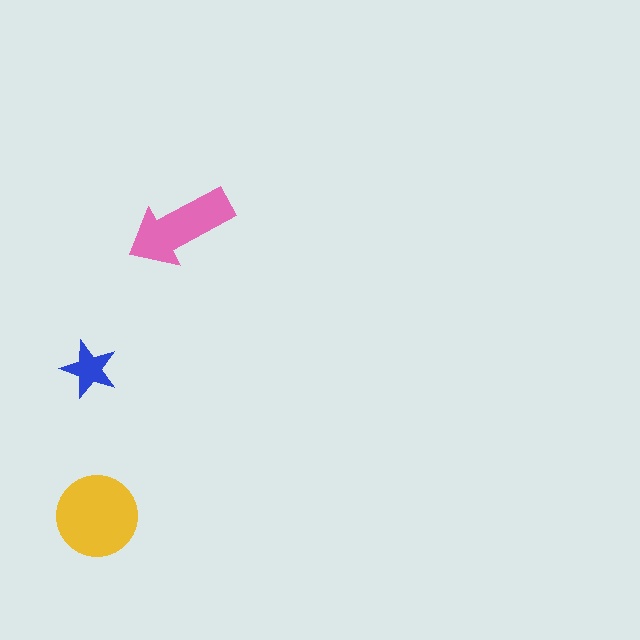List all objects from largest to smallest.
The yellow circle, the pink arrow, the blue star.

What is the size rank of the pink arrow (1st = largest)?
2nd.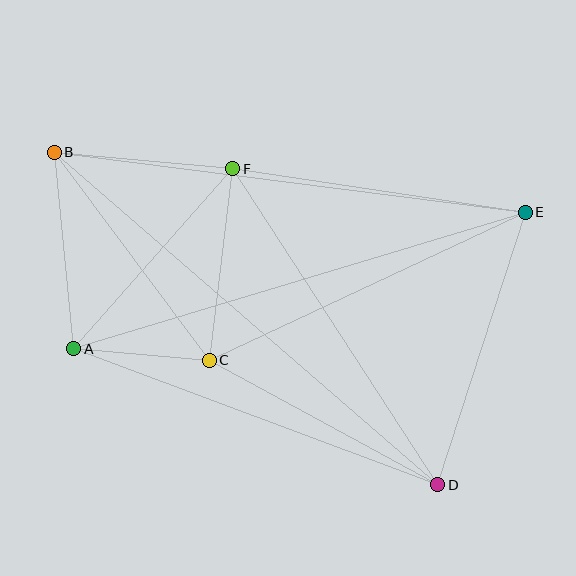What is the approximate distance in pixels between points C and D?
The distance between C and D is approximately 260 pixels.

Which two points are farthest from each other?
Points B and D are farthest from each other.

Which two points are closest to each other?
Points A and C are closest to each other.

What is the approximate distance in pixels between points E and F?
The distance between E and F is approximately 296 pixels.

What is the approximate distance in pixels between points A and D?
The distance between A and D is approximately 389 pixels.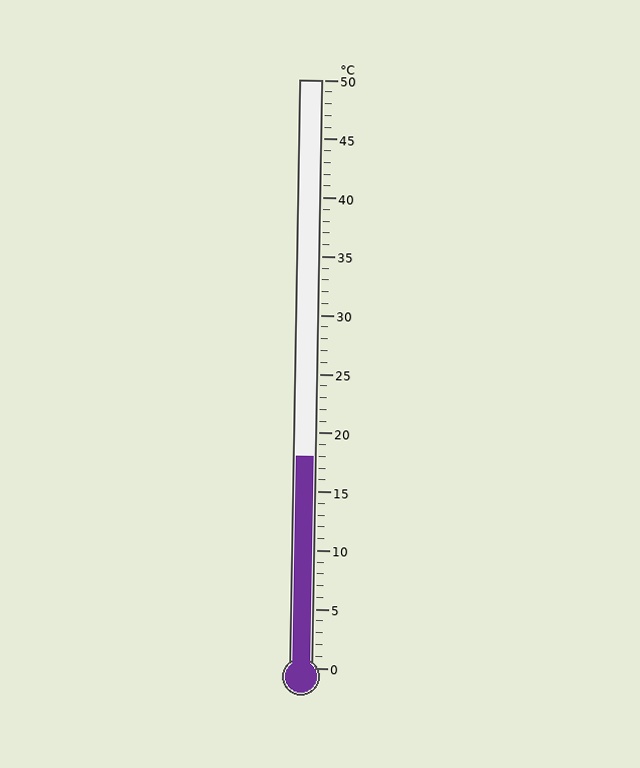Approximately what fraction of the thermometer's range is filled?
The thermometer is filled to approximately 35% of its range.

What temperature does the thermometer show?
The thermometer shows approximately 18°C.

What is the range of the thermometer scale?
The thermometer scale ranges from 0°C to 50°C.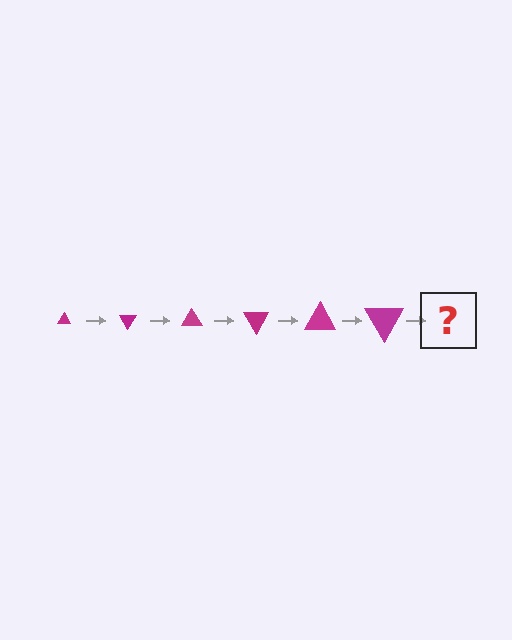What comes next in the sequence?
The next element should be a triangle, larger than the previous one and rotated 360 degrees from the start.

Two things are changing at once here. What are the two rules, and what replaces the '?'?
The two rules are that the triangle grows larger each step and it rotates 60 degrees each step. The '?' should be a triangle, larger than the previous one and rotated 360 degrees from the start.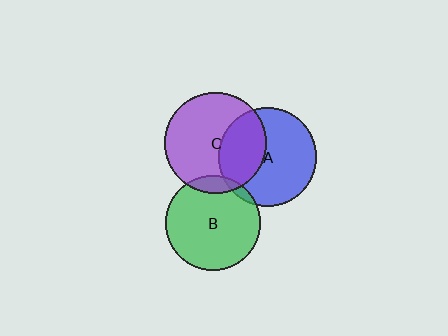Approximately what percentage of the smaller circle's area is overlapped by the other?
Approximately 5%.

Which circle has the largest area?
Circle C (purple).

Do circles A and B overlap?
Yes.